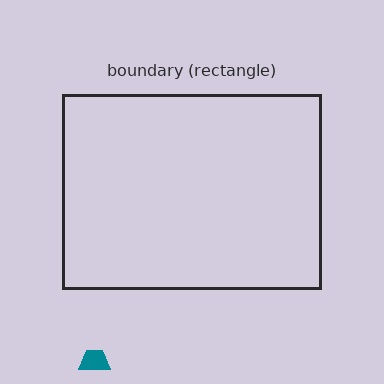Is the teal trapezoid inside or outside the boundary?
Outside.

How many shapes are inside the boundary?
0 inside, 1 outside.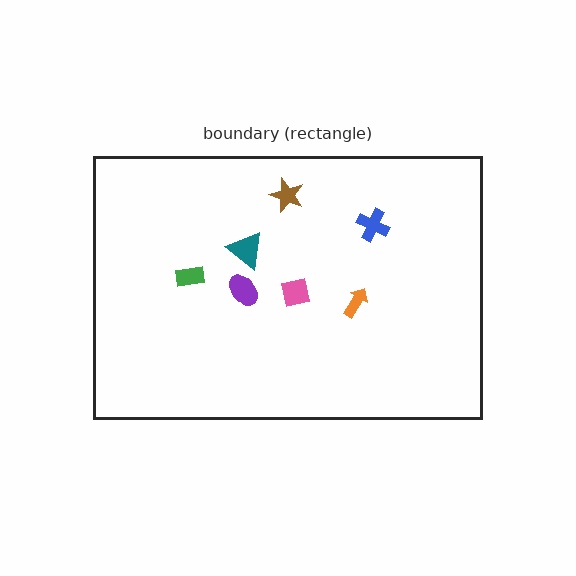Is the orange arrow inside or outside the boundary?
Inside.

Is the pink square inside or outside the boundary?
Inside.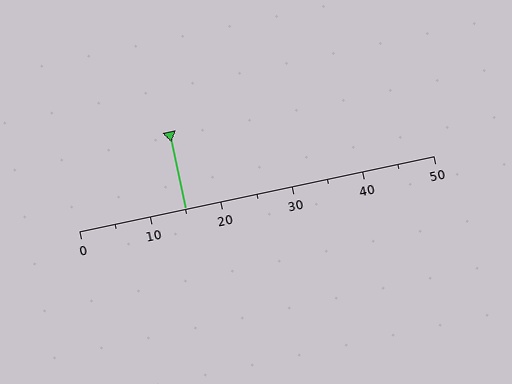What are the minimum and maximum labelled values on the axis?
The axis runs from 0 to 50.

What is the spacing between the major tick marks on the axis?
The major ticks are spaced 10 apart.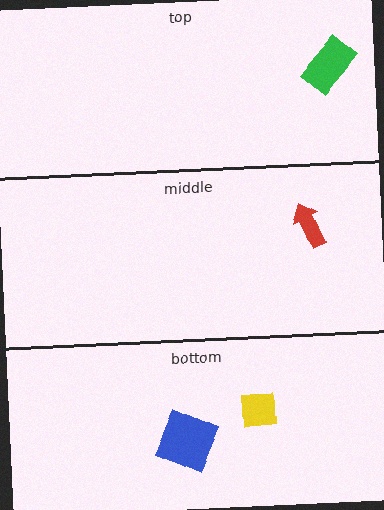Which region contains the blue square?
The bottom region.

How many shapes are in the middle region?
1.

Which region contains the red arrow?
The middle region.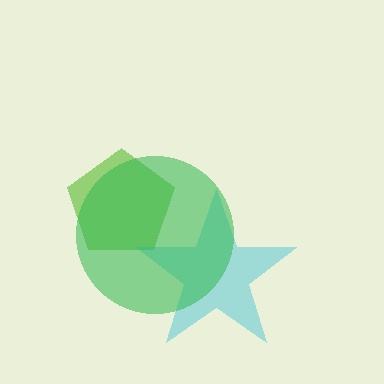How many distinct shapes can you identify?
There are 3 distinct shapes: a lime pentagon, a cyan star, a green circle.